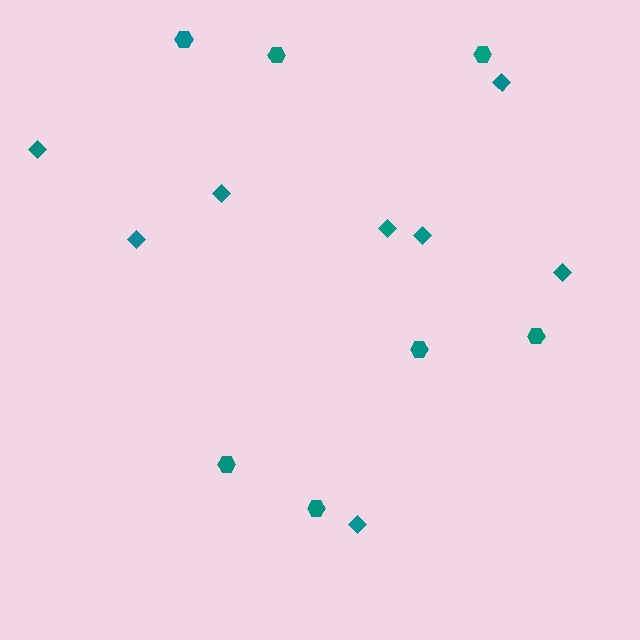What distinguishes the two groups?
There are 2 groups: one group of hexagons (7) and one group of diamonds (8).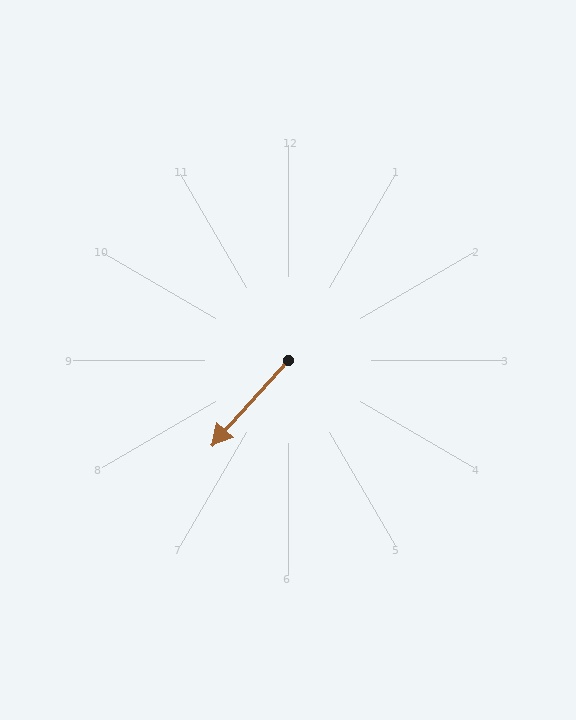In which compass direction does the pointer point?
Southwest.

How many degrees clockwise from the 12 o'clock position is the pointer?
Approximately 222 degrees.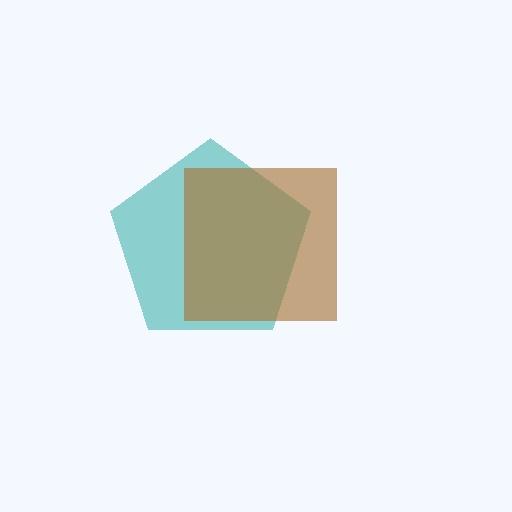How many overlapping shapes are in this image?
There are 2 overlapping shapes in the image.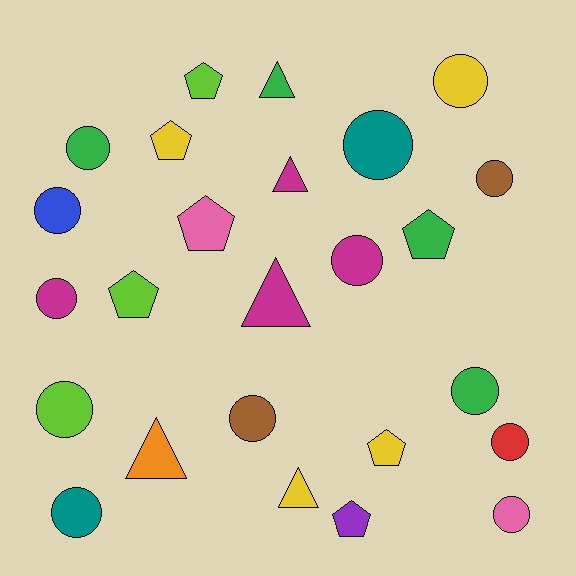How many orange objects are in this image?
There is 1 orange object.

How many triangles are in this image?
There are 5 triangles.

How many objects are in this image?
There are 25 objects.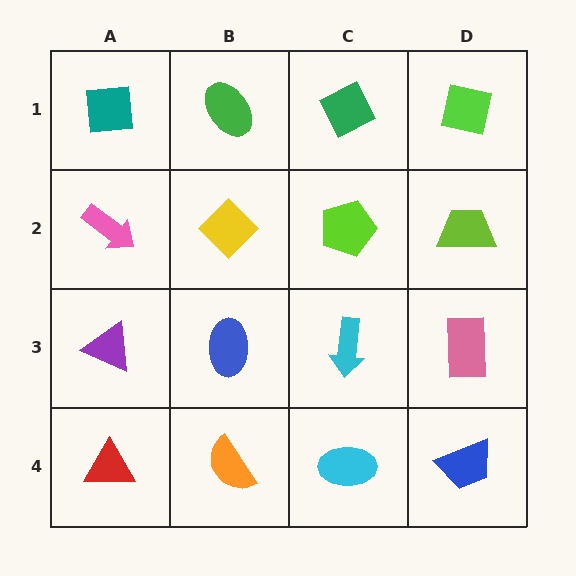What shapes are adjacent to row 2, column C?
A green diamond (row 1, column C), a cyan arrow (row 3, column C), a yellow diamond (row 2, column B), a lime trapezoid (row 2, column D).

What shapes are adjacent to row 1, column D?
A lime trapezoid (row 2, column D), a green diamond (row 1, column C).